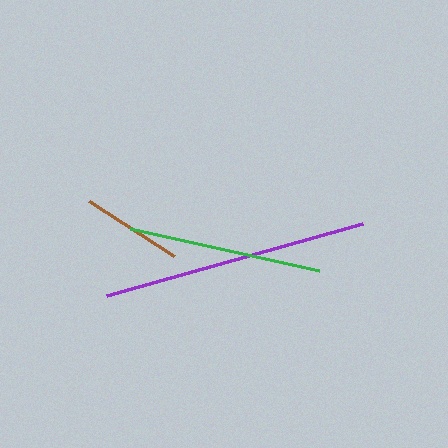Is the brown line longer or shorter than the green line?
The green line is longer than the brown line.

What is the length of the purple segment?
The purple segment is approximately 265 pixels long.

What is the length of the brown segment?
The brown segment is approximately 101 pixels long.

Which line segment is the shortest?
The brown line is the shortest at approximately 101 pixels.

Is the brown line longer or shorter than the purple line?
The purple line is longer than the brown line.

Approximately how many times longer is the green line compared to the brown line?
The green line is approximately 1.9 times the length of the brown line.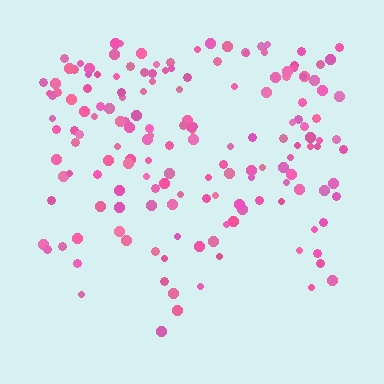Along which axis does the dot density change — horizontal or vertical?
Vertical.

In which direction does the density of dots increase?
From bottom to top, with the top side densest.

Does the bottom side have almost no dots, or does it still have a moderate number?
Still a moderate number, just noticeably fewer than the top.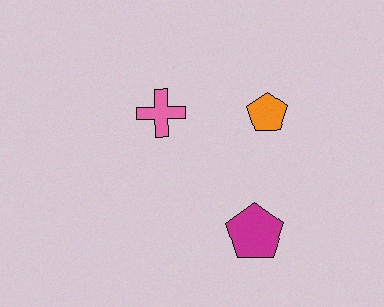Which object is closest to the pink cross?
The orange pentagon is closest to the pink cross.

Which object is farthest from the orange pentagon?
The magenta pentagon is farthest from the orange pentagon.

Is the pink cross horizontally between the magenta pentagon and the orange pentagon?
No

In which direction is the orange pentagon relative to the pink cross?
The orange pentagon is to the right of the pink cross.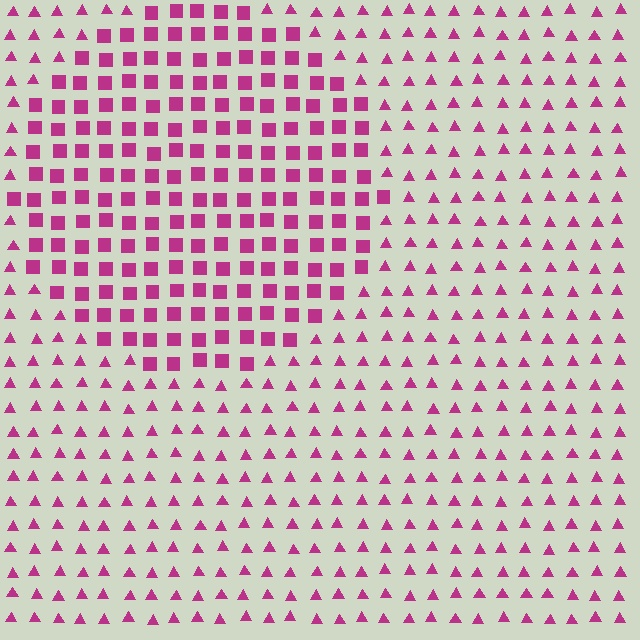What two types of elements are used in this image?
The image uses squares inside the circle region and triangles outside it.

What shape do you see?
I see a circle.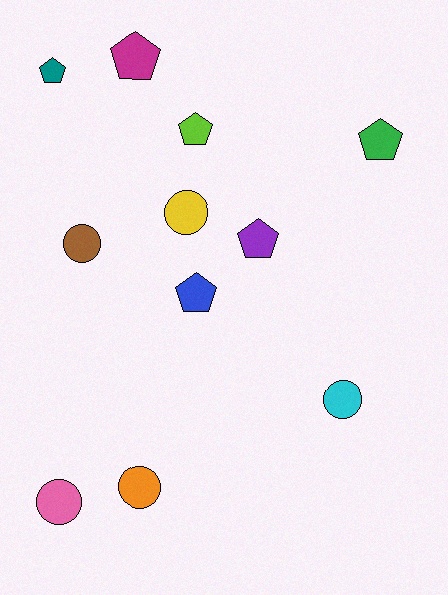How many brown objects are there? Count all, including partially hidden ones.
There is 1 brown object.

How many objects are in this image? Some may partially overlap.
There are 11 objects.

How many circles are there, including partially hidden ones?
There are 5 circles.